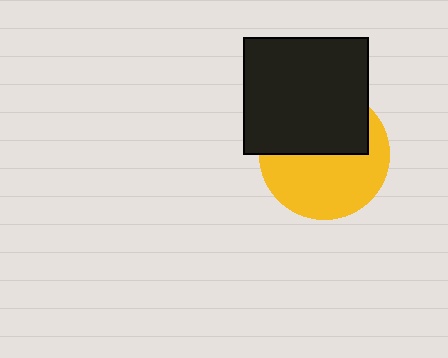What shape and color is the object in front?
The object in front is a black rectangle.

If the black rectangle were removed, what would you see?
You would see the complete yellow circle.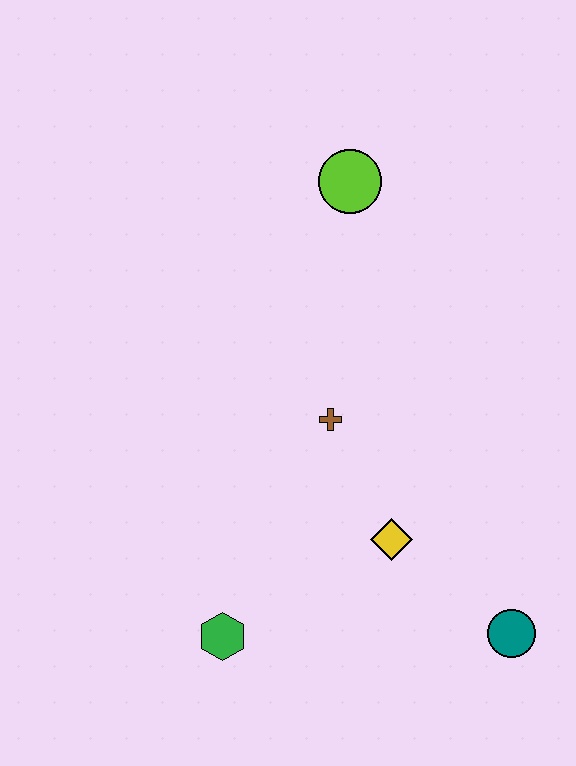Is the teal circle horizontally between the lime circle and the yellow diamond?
No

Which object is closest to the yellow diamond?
The brown cross is closest to the yellow diamond.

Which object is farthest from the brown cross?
The teal circle is farthest from the brown cross.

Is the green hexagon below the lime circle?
Yes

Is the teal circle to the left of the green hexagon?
No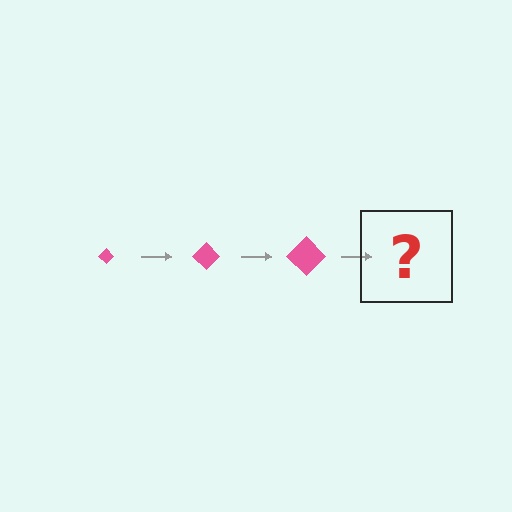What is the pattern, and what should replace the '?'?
The pattern is that the diamond gets progressively larger each step. The '?' should be a pink diamond, larger than the previous one.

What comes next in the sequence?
The next element should be a pink diamond, larger than the previous one.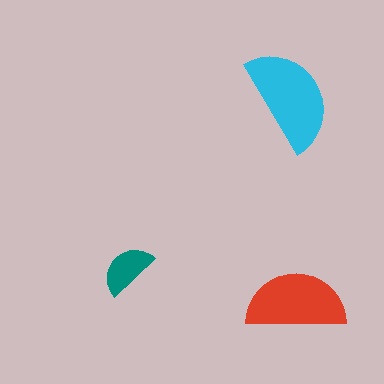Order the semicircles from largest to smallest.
the cyan one, the red one, the teal one.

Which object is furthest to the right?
The red semicircle is rightmost.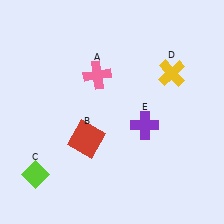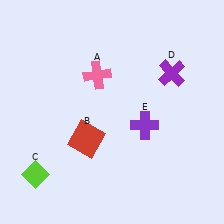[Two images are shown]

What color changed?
The cross (D) changed from yellow in Image 1 to purple in Image 2.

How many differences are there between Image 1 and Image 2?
There is 1 difference between the two images.